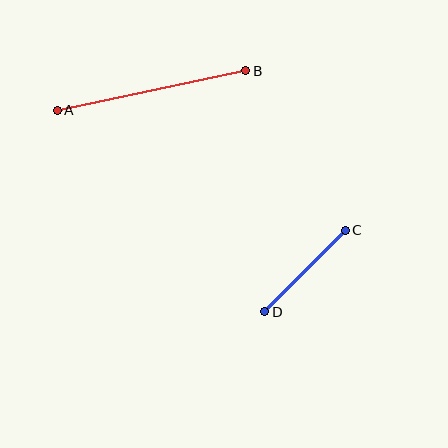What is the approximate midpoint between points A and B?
The midpoint is at approximately (152, 90) pixels.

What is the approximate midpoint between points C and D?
The midpoint is at approximately (305, 271) pixels.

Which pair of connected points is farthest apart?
Points A and B are farthest apart.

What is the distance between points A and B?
The distance is approximately 192 pixels.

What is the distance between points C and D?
The distance is approximately 114 pixels.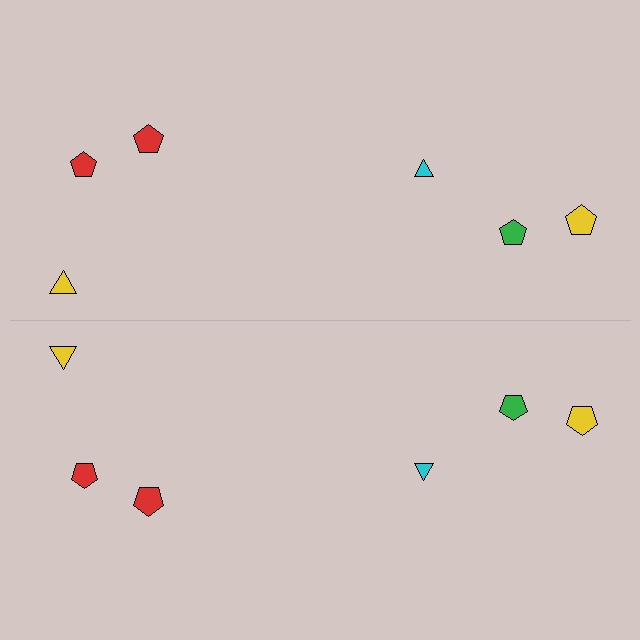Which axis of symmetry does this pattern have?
The pattern has a horizontal axis of symmetry running through the center of the image.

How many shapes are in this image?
There are 12 shapes in this image.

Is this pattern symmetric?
Yes, this pattern has bilateral (reflection) symmetry.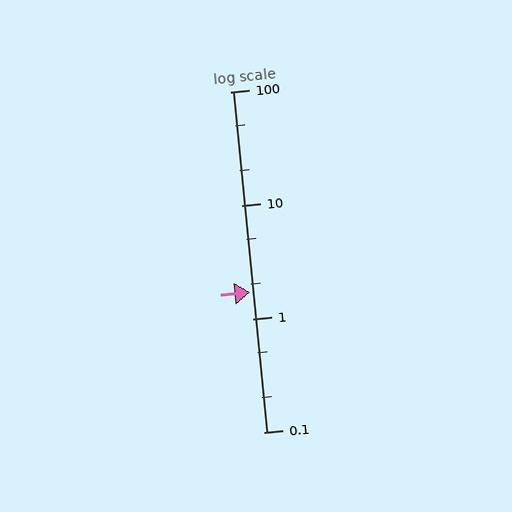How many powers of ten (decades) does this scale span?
The scale spans 3 decades, from 0.1 to 100.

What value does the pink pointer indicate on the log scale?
The pointer indicates approximately 1.7.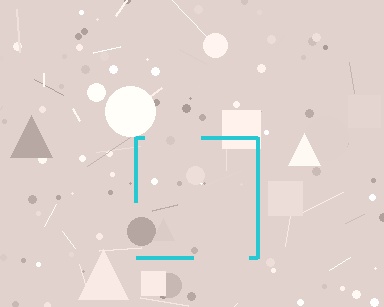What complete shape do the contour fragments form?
The contour fragments form a square.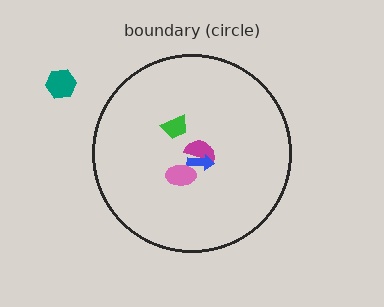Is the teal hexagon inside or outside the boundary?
Outside.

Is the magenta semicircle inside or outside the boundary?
Inside.